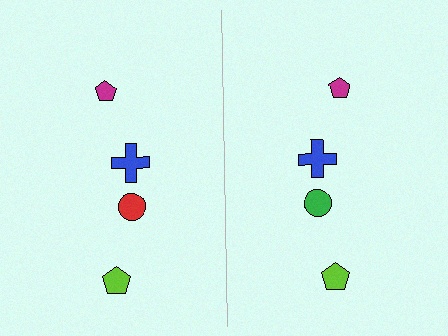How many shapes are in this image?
There are 8 shapes in this image.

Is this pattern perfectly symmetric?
No, the pattern is not perfectly symmetric. The green circle on the right side breaks the symmetry — its mirror counterpart is red.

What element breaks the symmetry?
The green circle on the right side breaks the symmetry — its mirror counterpart is red.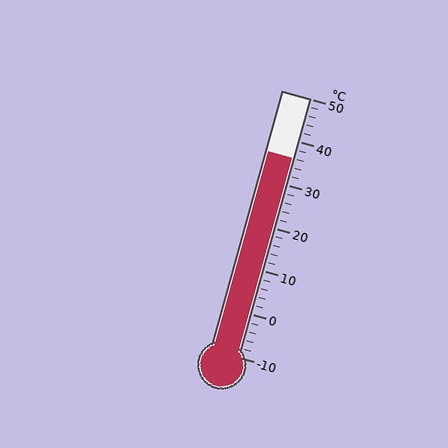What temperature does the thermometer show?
The thermometer shows approximately 36°C.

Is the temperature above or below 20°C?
The temperature is above 20°C.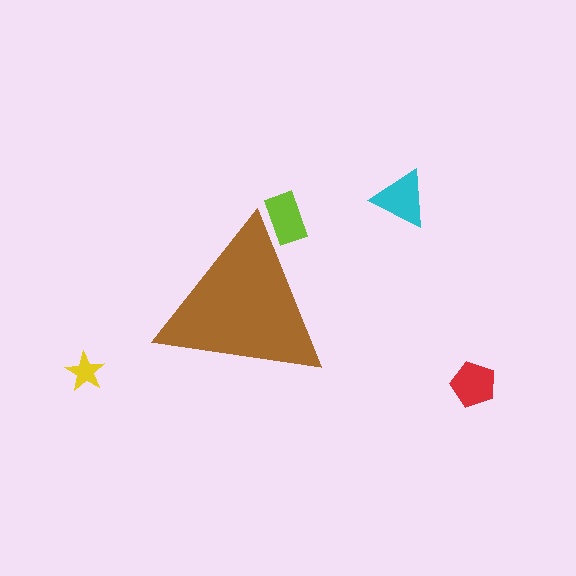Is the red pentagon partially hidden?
No, the red pentagon is fully visible.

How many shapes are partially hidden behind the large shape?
1 shape is partially hidden.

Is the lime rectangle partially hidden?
Yes, the lime rectangle is partially hidden behind the brown triangle.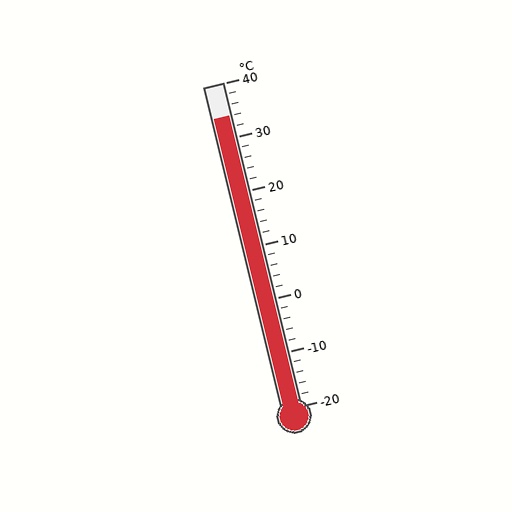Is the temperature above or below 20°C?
The temperature is above 20°C.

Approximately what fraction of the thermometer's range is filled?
The thermometer is filled to approximately 90% of its range.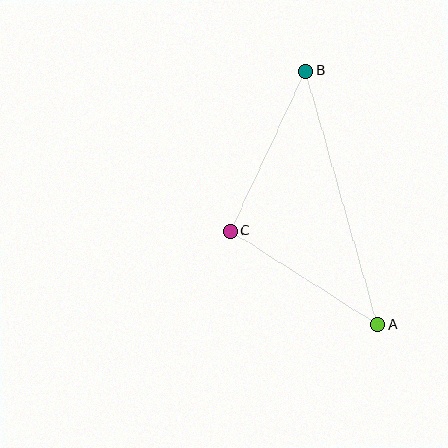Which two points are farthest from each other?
Points A and B are farthest from each other.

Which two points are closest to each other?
Points A and C are closest to each other.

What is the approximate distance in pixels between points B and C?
The distance between B and C is approximately 177 pixels.